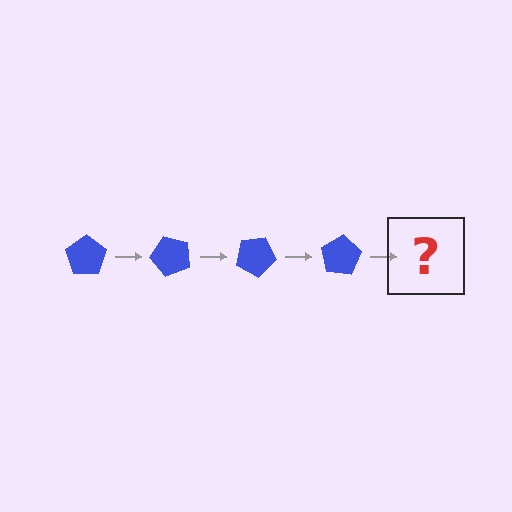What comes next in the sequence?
The next element should be a blue pentagon rotated 200 degrees.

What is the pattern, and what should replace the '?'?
The pattern is that the pentagon rotates 50 degrees each step. The '?' should be a blue pentagon rotated 200 degrees.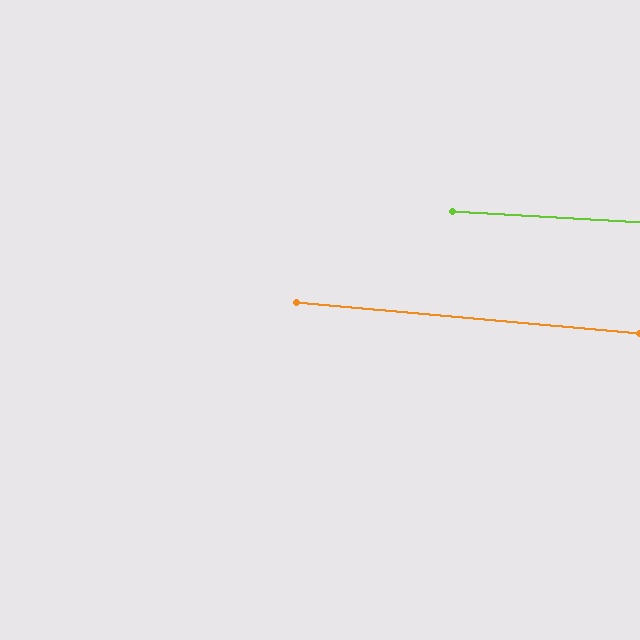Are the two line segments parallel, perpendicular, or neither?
Parallel — their directions differ by only 2.0°.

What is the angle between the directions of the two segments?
Approximately 2 degrees.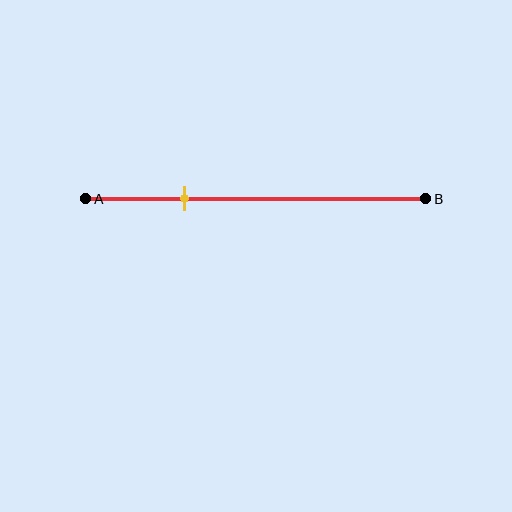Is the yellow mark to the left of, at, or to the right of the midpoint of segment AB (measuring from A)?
The yellow mark is to the left of the midpoint of segment AB.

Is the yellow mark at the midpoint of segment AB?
No, the mark is at about 30% from A, not at the 50% midpoint.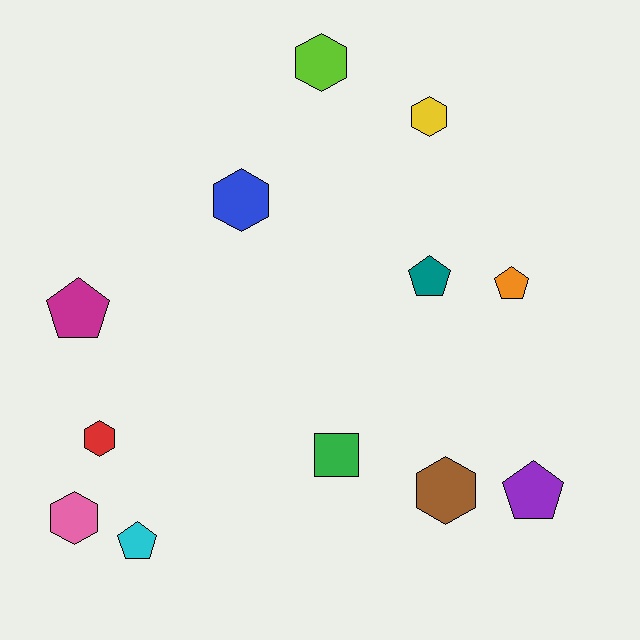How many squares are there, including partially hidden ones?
There is 1 square.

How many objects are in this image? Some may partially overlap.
There are 12 objects.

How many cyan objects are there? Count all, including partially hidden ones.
There is 1 cyan object.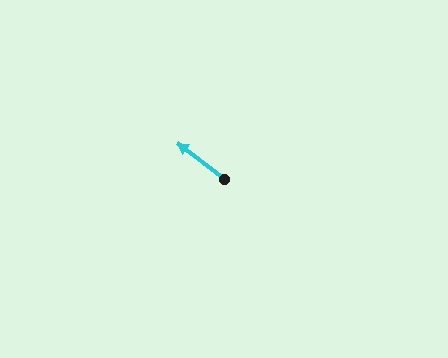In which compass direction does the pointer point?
Northwest.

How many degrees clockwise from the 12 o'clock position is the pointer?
Approximately 308 degrees.